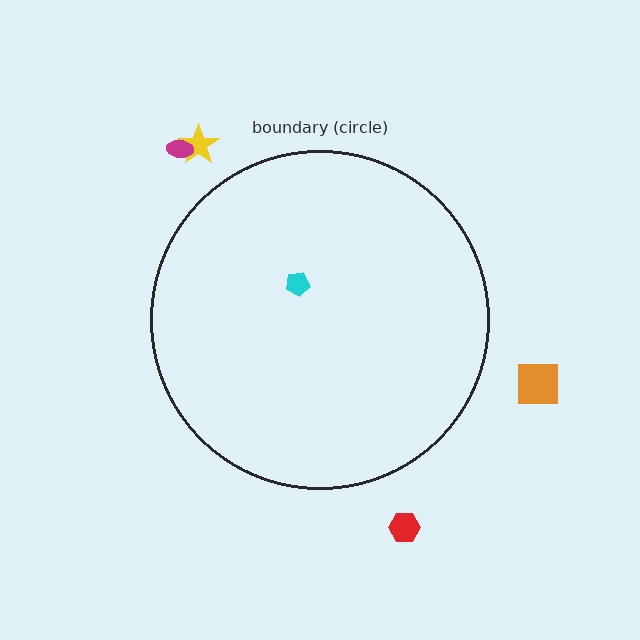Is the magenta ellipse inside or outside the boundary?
Outside.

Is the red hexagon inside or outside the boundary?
Outside.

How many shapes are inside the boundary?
1 inside, 4 outside.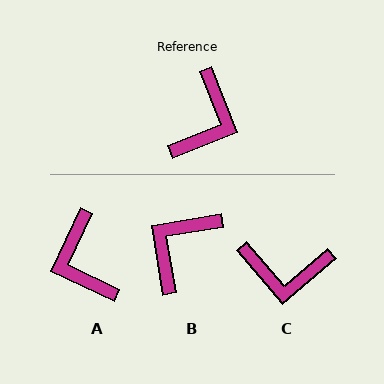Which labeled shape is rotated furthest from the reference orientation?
B, about 168 degrees away.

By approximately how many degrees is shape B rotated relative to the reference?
Approximately 168 degrees counter-clockwise.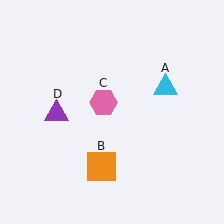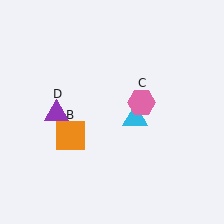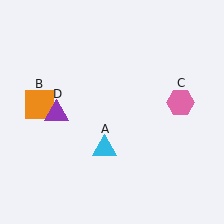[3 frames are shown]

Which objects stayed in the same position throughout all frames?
Purple triangle (object D) remained stationary.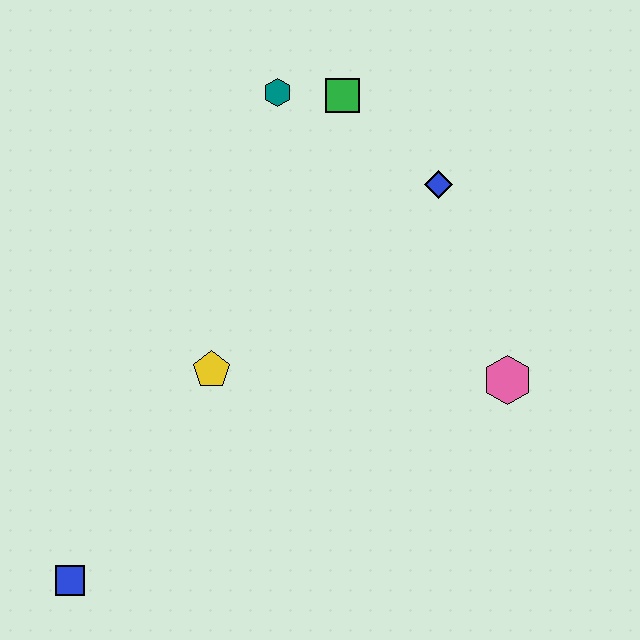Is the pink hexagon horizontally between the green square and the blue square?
No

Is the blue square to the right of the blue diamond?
No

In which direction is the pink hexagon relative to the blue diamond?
The pink hexagon is below the blue diamond.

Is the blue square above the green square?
No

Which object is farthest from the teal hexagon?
The blue square is farthest from the teal hexagon.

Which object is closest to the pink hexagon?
The blue diamond is closest to the pink hexagon.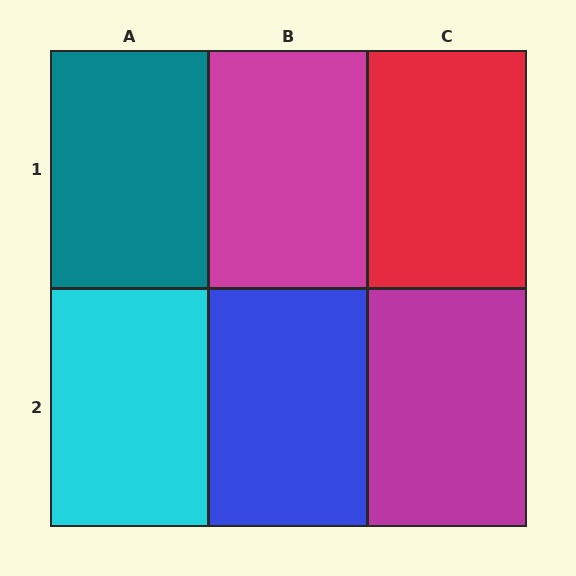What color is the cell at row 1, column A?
Teal.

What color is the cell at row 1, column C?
Red.